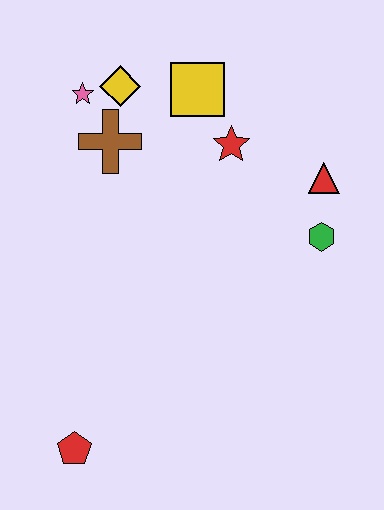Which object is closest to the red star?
The yellow square is closest to the red star.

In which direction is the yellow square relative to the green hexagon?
The yellow square is above the green hexagon.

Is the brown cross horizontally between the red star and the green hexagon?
No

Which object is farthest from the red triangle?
The red pentagon is farthest from the red triangle.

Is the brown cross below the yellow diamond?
Yes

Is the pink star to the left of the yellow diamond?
Yes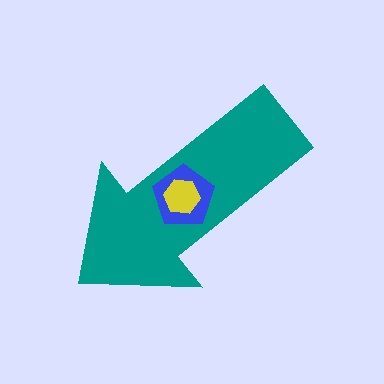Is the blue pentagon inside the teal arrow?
Yes.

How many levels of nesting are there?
3.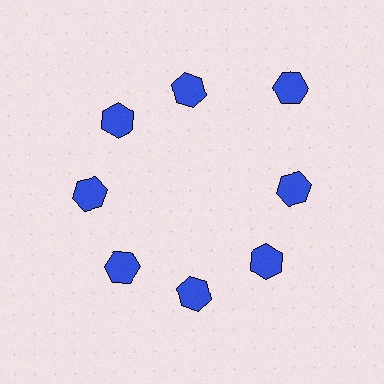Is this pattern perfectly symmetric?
No. The 8 blue hexagons are arranged in a ring, but one element near the 2 o'clock position is pushed outward from the center, breaking the 8-fold rotational symmetry.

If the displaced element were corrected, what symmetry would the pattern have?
It would have 8-fold rotational symmetry — the pattern would map onto itself every 45 degrees.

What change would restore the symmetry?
The symmetry would be restored by moving it inward, back onto the ring so that all 8 hexagons sit at equal angles and equal distance from the center.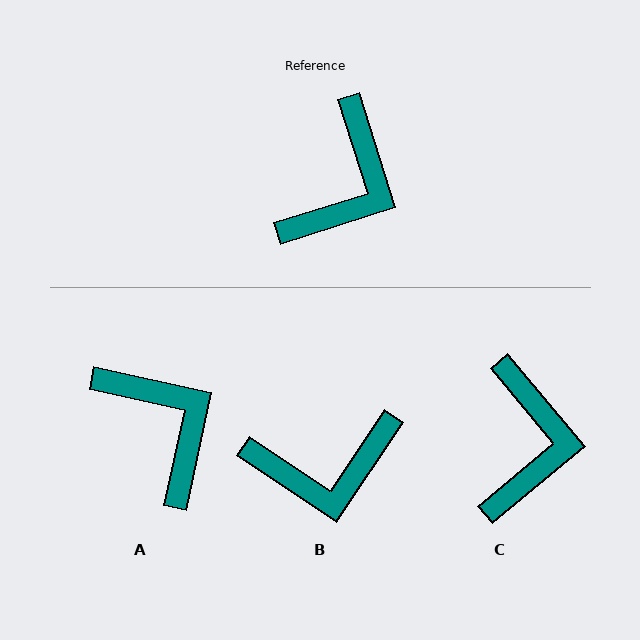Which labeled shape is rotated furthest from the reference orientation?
A, about 60 degrees away.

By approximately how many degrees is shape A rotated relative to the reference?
Approximately 60 degrees counter-clockwise.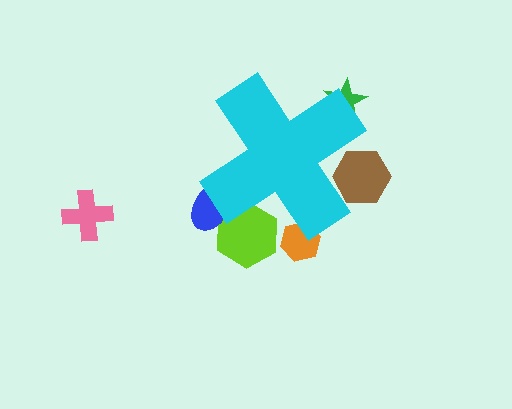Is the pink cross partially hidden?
No, the pink cross is fully visible.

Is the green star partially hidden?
Yes, the green star is partially hidden behind the cyan cross.